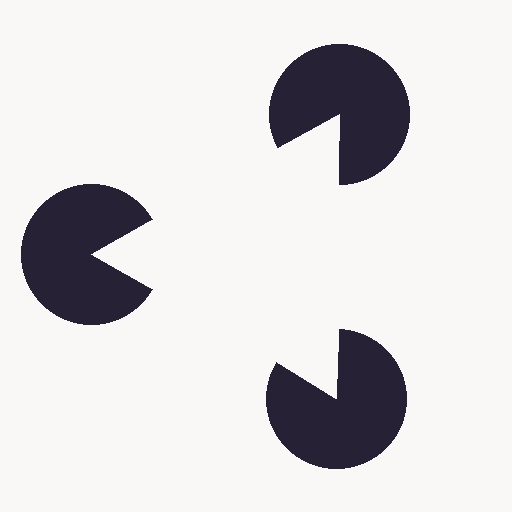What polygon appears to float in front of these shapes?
An illusory triangle — its edges are inferred from the aligned wedge cuts in the pac-man discs, not physically drawn.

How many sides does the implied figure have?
3 sides.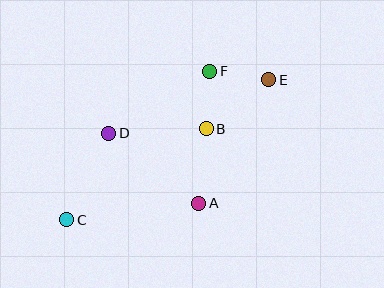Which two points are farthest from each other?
Points C and E are farthest from each other.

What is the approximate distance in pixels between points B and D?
The distance between B and D is approximately 97 pixels.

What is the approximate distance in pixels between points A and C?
The distance between A and C is approximately 133 pixels.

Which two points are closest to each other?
Points B and F are closest to each other.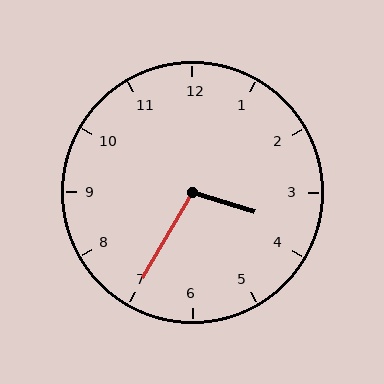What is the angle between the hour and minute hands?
Approximately 102 degrees.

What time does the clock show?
3:35.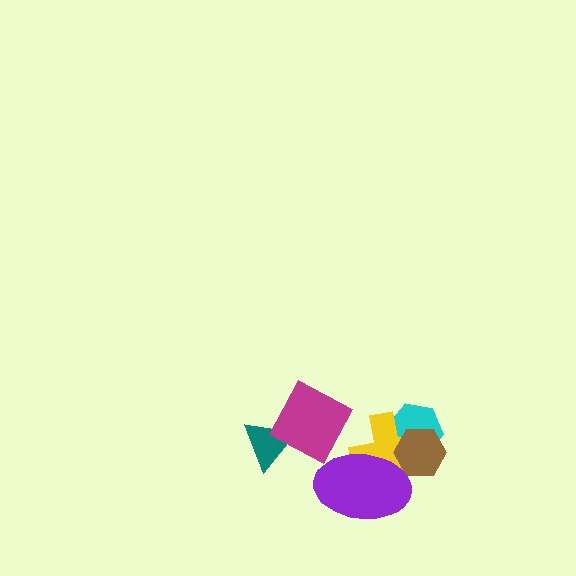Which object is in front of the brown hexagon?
The purple ellipse is in front of the brown hexagon.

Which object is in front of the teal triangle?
The magenta diamond is in front of the teal triangle.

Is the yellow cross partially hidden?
Yes, it is partially covered by another shape.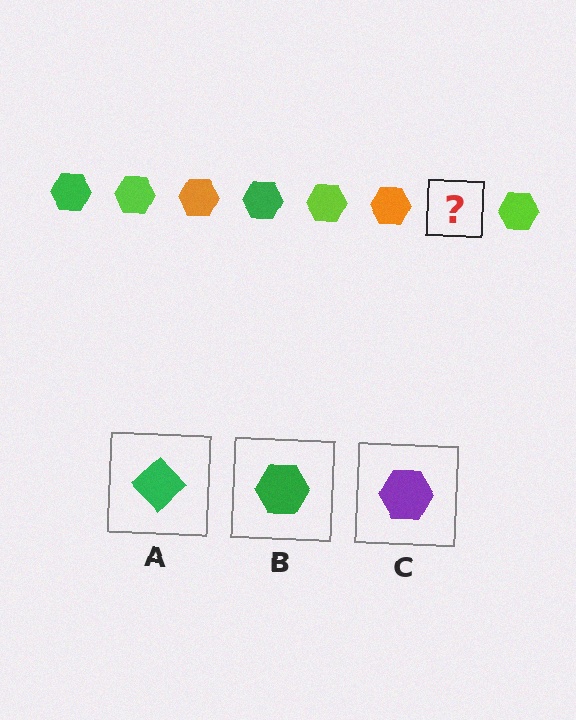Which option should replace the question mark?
Option B.